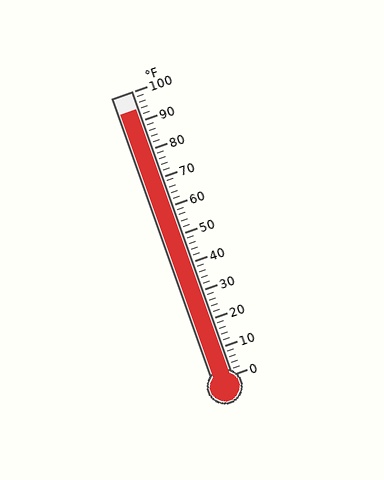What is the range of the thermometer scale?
The thermometer scale ranges from 0°F to 100°F.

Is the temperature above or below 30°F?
The temperature is above 30°F.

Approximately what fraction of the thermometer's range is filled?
The thermometer is filled to approximately 95% of its range.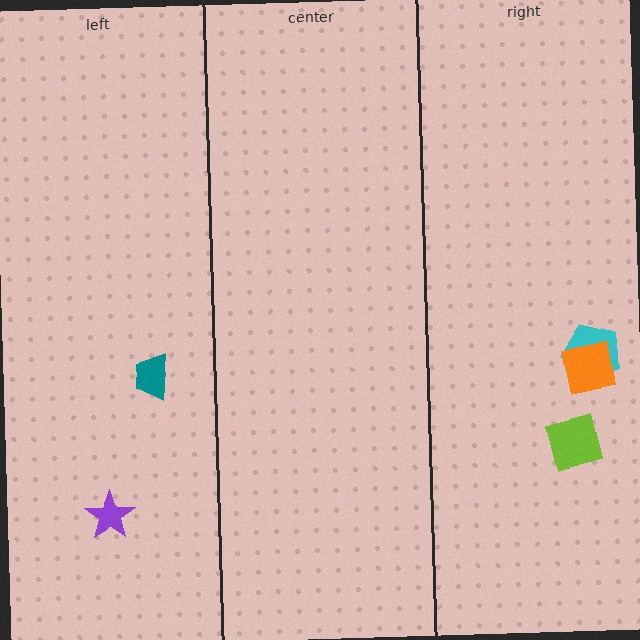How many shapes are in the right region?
3.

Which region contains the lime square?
The right region.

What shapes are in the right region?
The cyan pentagon, the orange square, the lime square.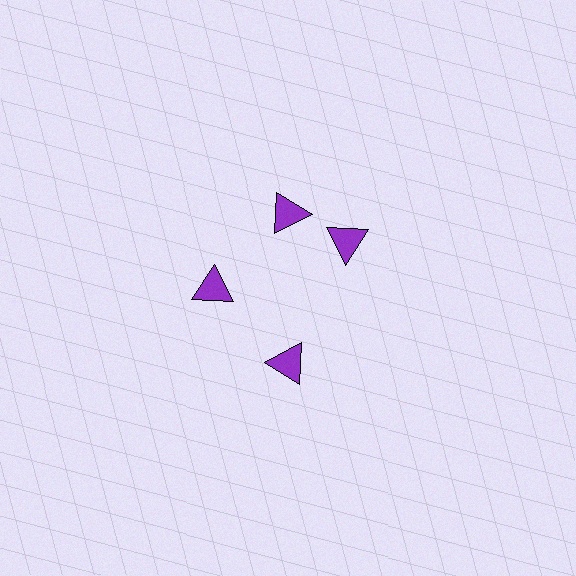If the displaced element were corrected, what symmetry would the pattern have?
It would have 4-fold rotational symmetry — the pattern would map onto itself every 90 degrees.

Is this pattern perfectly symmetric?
No. The 4 purple triangles are arranged in a ring, but one element near the 3 o'clock position is rotated out of alignment along the ring, breaking the 4-fold rotational symmetry.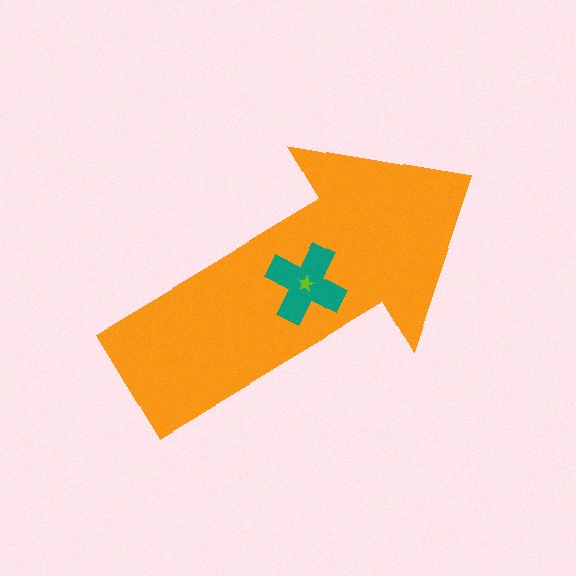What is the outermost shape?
The orange arrow.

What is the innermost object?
The lime star.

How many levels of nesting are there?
3.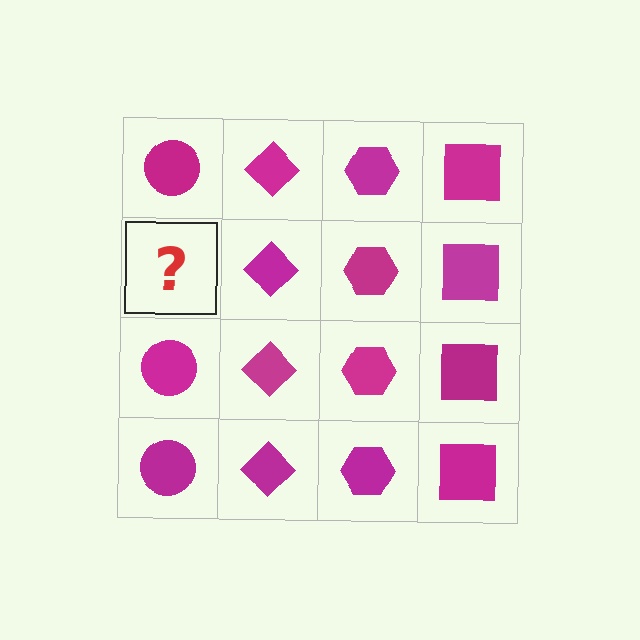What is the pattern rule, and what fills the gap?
The rule is that each column has a consistent shape. The gap should be filled with a magenta circle.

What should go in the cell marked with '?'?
The missing cell should contain a magenta circle.